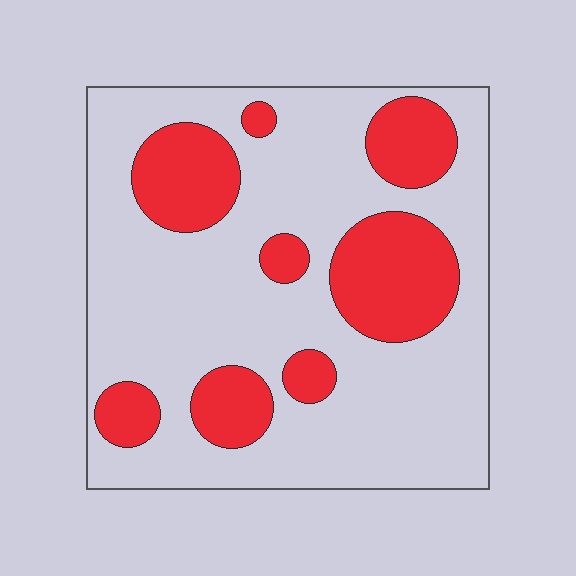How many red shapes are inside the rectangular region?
8.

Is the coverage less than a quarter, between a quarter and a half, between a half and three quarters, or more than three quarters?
Between a quarter and a half.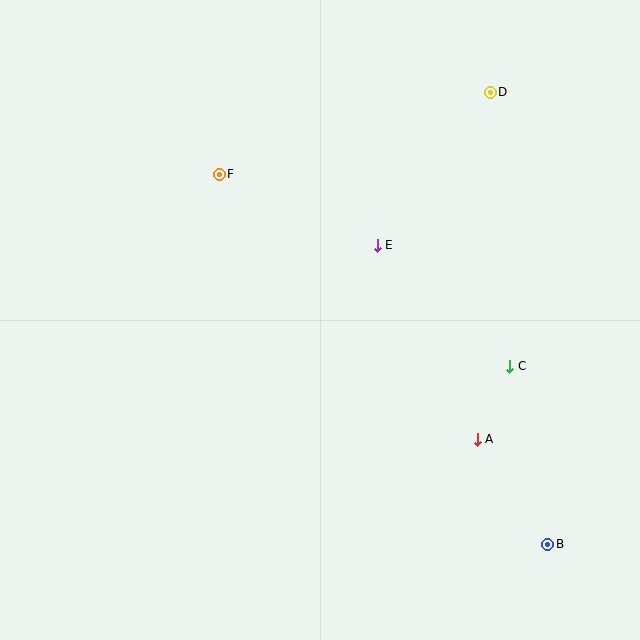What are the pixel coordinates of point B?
Point B is at (548, 544).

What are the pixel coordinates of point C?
Point C is at (510, 366).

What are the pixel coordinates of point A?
Point A is at (477, 439).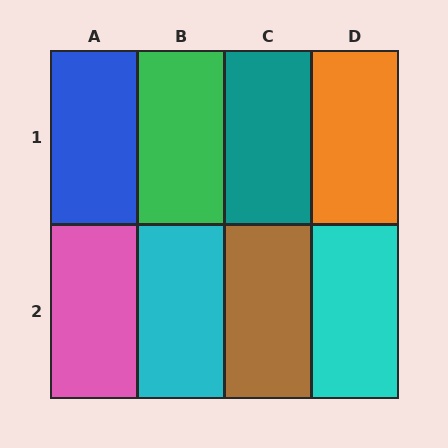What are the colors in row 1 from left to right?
Blue, green, teal, orange.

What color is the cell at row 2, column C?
Brown.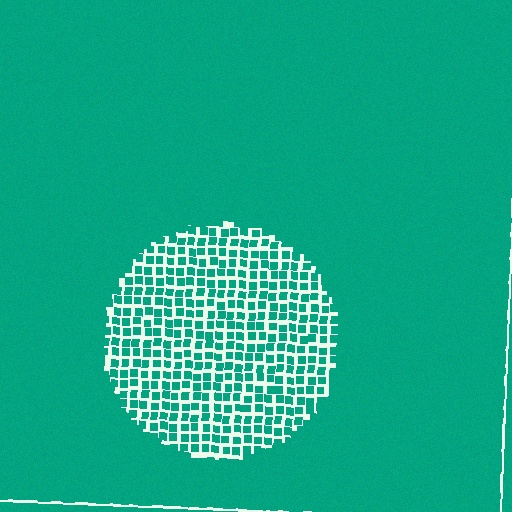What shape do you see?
I see a circle.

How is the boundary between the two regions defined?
The boundary is defined by a change in element density (approximately 3.0x ratio). All elements are the same color, size, and shape.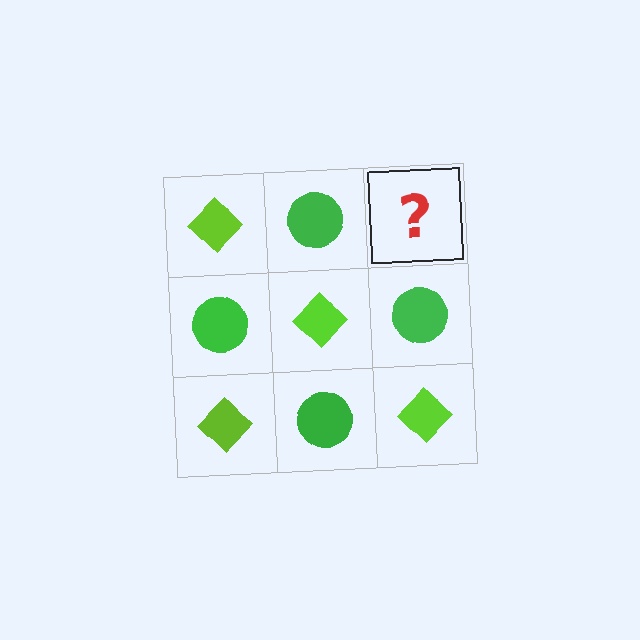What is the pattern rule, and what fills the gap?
The rule is that it alternates lime diamond and green circle in a checkerboard pattern. The gap should be filled with a lime diamond.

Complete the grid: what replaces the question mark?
The question mark should be replaced with a lime diamond.